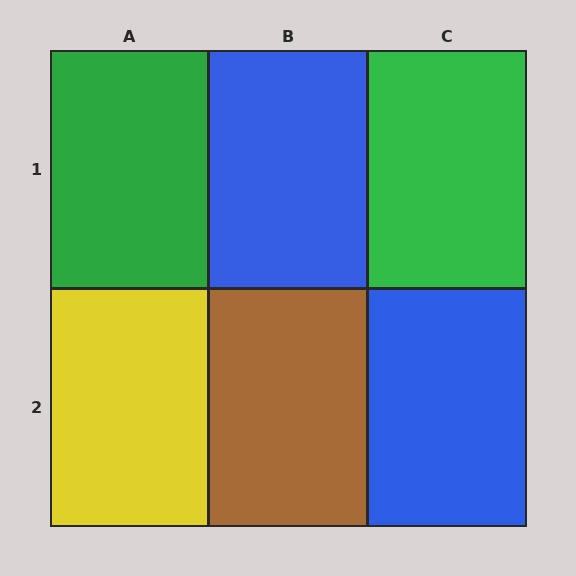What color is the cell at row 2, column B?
Brown.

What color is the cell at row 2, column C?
Blue.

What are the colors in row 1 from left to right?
Green, blue, green.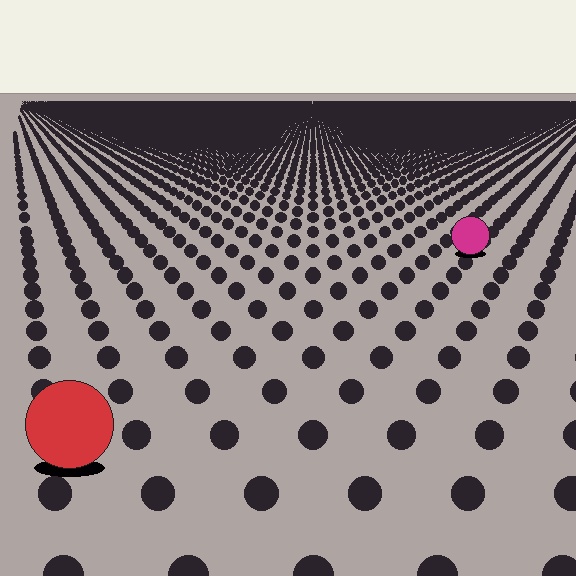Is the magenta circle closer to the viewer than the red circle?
No. The red circle is closer — you can tell from the texture gradient: the ground texture is coarser near it.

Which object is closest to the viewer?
The red circle is closest. The texture marks near it are larger and more spread out.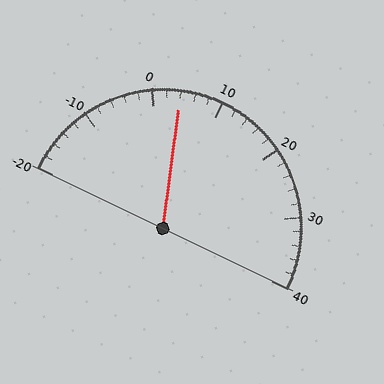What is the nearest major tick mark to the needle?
The nearest major tick mark is 0.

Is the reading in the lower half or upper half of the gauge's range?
The reading is in the lower half of the range (-20 to 40).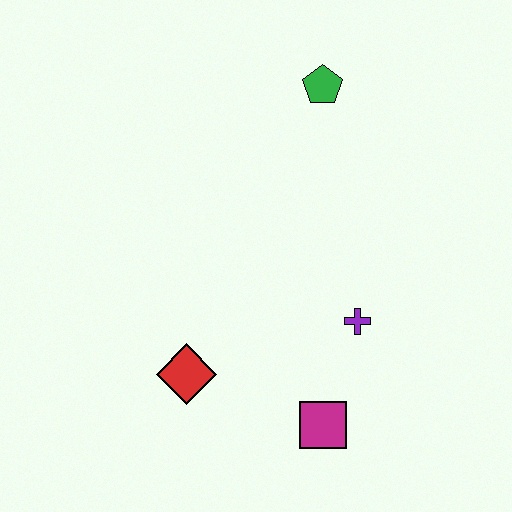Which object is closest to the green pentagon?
The purple cross is closest to the green pentagon.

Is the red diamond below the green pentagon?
Yes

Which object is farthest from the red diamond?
The green pentagon is farthest from the red diamond.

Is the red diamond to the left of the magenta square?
Yes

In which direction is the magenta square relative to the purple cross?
The magenta square is below the purple cross.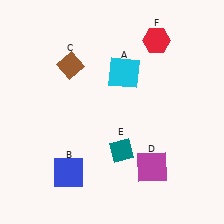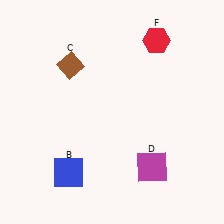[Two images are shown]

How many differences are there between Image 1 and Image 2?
There are 2 differences between the two images.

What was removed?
The cyan square (A), the teal diamond (E) were removed in Image 2.